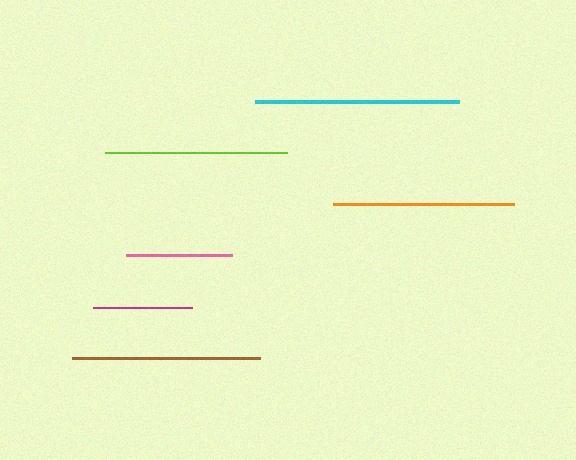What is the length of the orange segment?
The orange segment is approximately 180 pixels long.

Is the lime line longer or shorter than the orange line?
The lime line is longer than the orange line.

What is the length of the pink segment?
The pink segment is approximately 106 pixels long.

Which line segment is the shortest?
The magenta line is the shortest at approximately 100 pixels.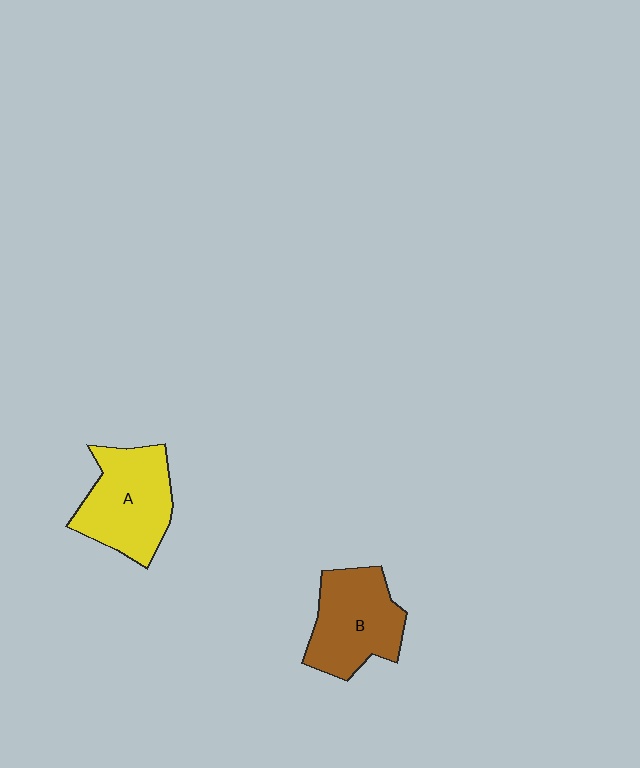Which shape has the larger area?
Shape A (yellow).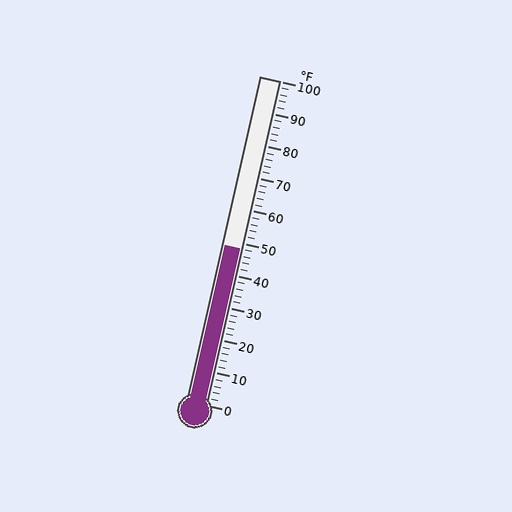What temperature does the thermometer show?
The thermometer shows approximately 48°F.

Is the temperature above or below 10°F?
The temperature is above 10°F.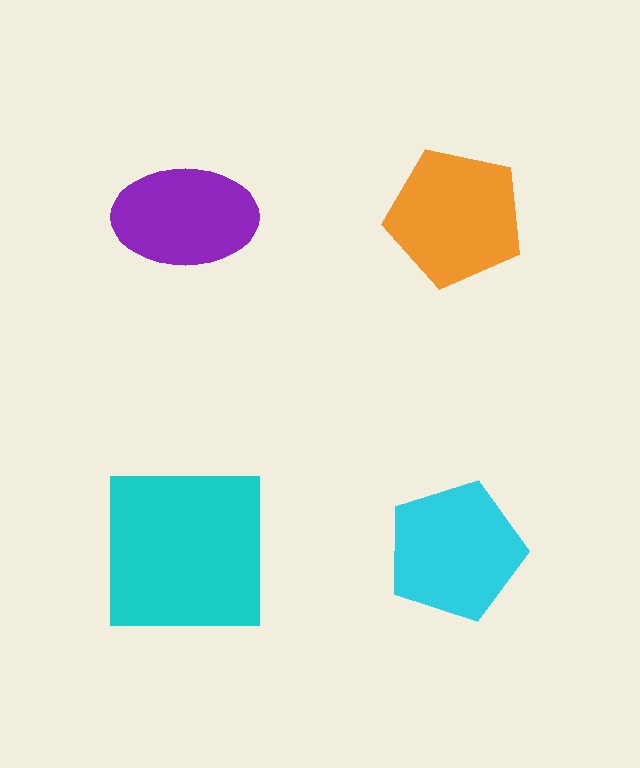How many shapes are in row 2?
2 shapes.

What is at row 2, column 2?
A cyan pentagon.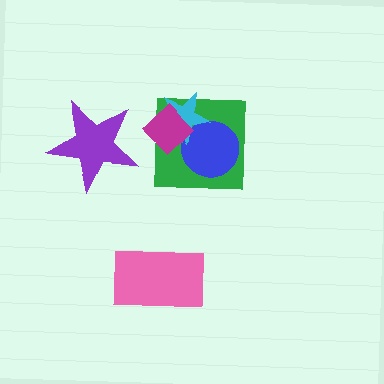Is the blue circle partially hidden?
Yes, it is partially covered by another shape.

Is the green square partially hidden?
Yes, it is partially covered by another shape.